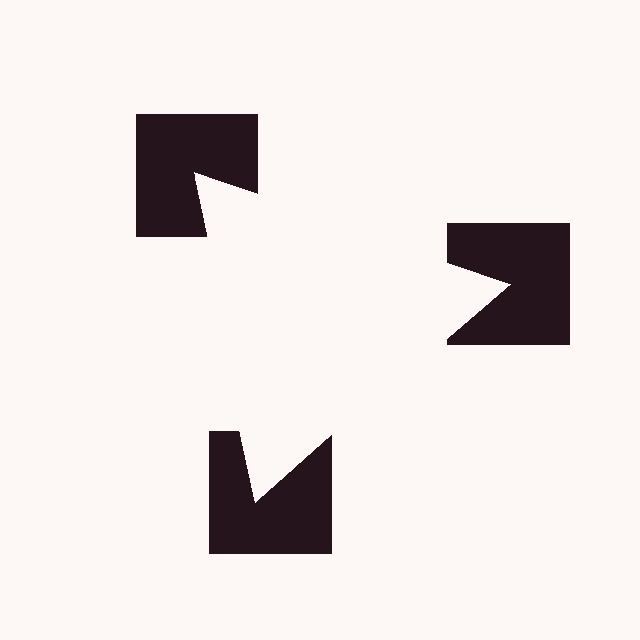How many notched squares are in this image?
There are 3 — one at each vertex of the illusory triangle.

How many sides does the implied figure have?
3 sides.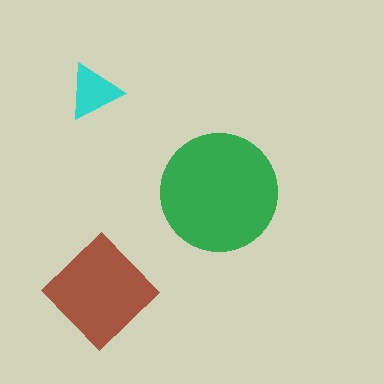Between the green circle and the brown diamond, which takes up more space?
The green circle.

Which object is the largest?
The green circle.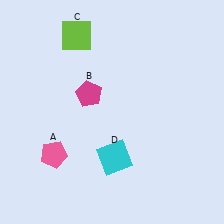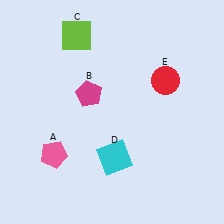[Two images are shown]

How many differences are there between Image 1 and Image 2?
There is 1 difference between the two images.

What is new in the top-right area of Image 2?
A red circle (E) was added in the top-right area of Image 2.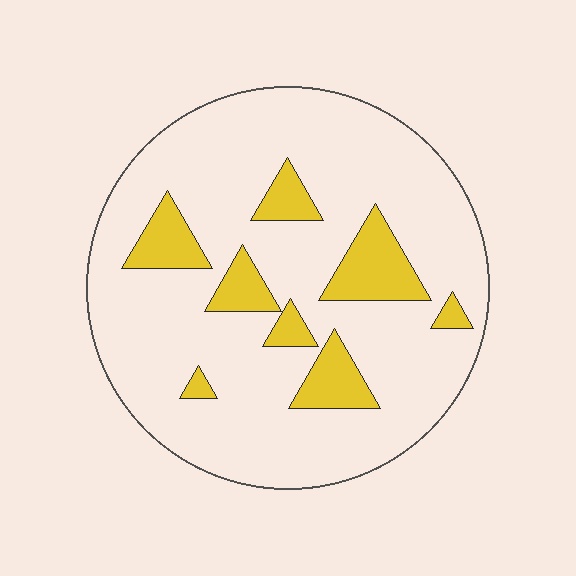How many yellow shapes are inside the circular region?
8.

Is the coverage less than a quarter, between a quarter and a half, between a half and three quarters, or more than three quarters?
Less than a quarter.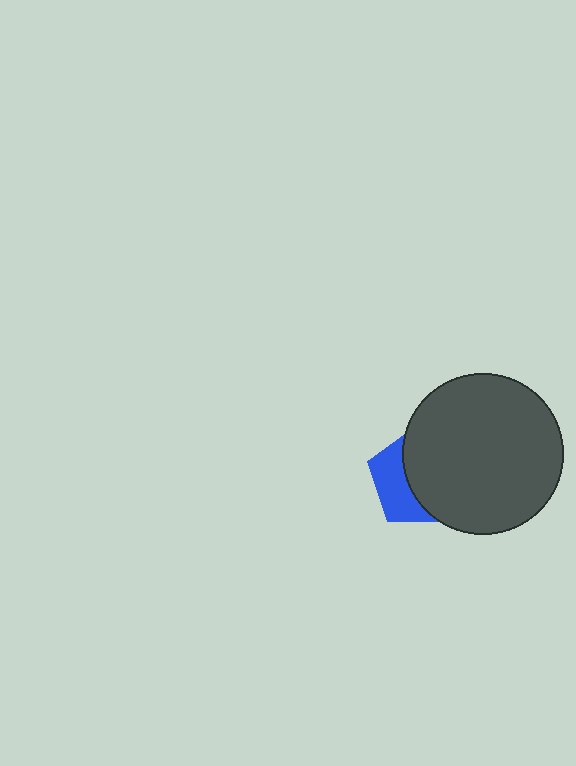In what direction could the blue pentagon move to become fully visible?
The blue pentagon could move left. That would shift it out from behind the dark gray circle entirely.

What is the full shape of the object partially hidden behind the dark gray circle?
The partially hidden object is a blue pentagon.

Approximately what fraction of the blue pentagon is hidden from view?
Roughly 61% of the blue pentagon is hidden behind the dark gray circle.